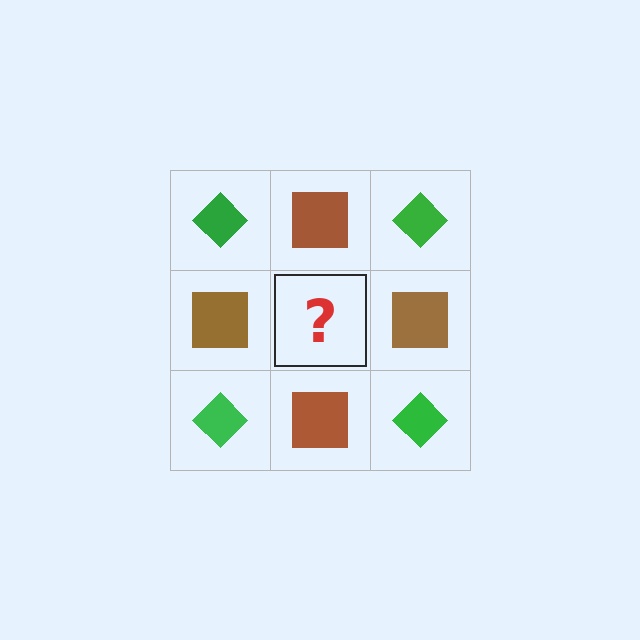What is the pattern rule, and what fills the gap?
The rule is that it alternates green diamond and brown square in a checkerboard pattern. The gap should be filled with a green diamond.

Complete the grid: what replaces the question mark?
The question mark should be replaced with a green diamond.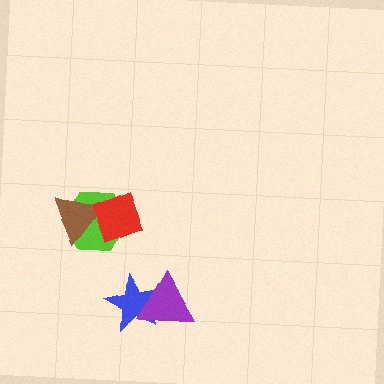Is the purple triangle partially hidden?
No, no other shape covers it.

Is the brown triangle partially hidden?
Yes, it is partially covered by another shape.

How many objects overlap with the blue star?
1 object overlaps with the blue star.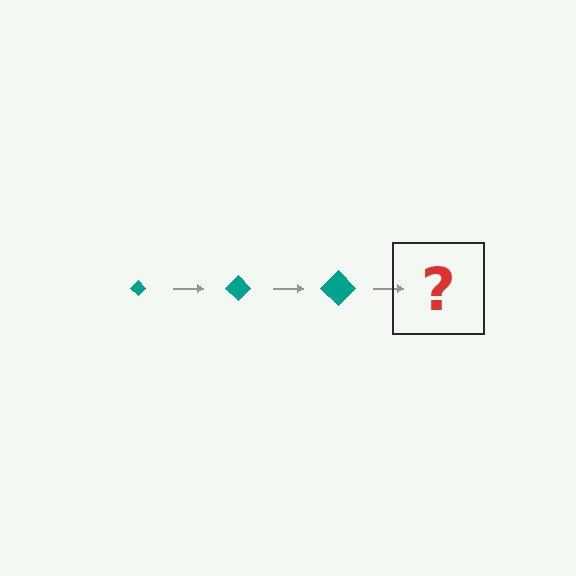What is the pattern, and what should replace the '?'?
The pattern is that the diamond gets progressively larger each step. The '?' should be a teal diamond, larger than the previous one.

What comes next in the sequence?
The next element should be a teal diamond, larger than the previous one.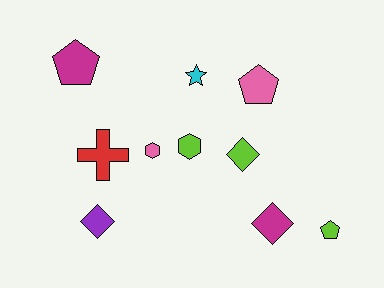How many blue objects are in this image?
There are no blue objects.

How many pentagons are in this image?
There are 3 pentagons.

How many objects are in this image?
There are 10 objects.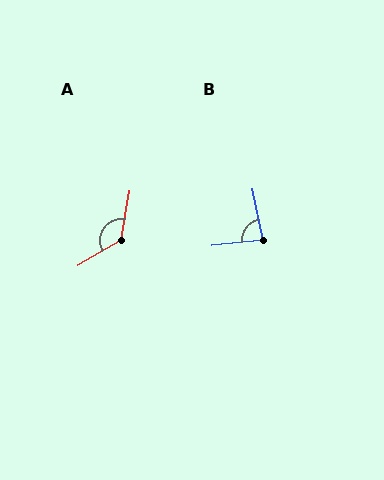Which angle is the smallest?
B, at approximately 84 degrees.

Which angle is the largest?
A, at approximately 131 degrees.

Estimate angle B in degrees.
Approximately 84 degrees.